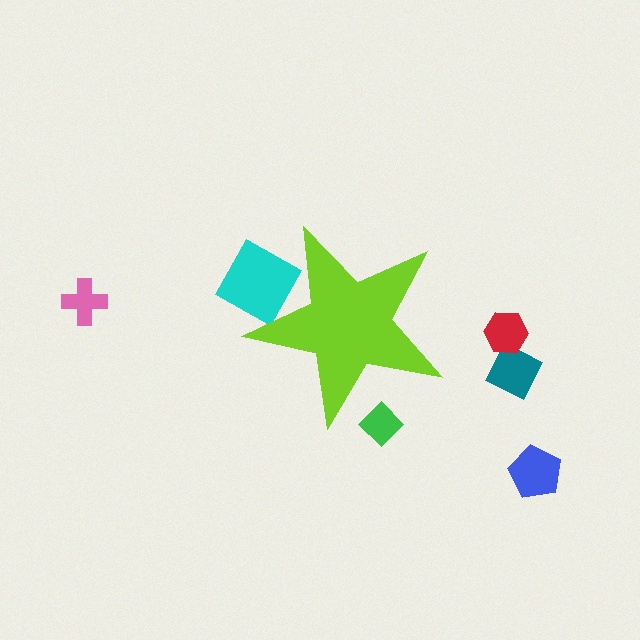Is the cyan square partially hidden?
Yes, the cyan square is partially hidden behind the lime star.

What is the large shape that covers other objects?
A lime star.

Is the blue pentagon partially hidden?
No, the blue pentagon is fully visible.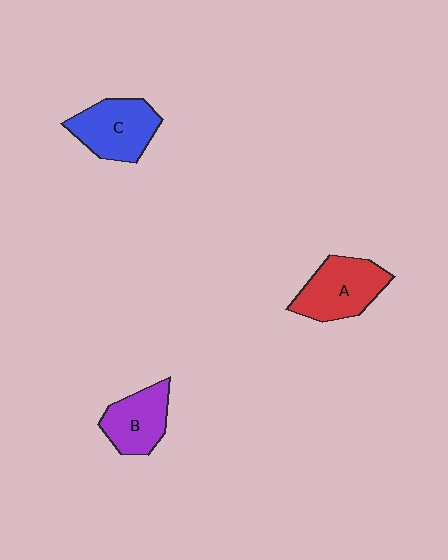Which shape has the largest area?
Shape A (red).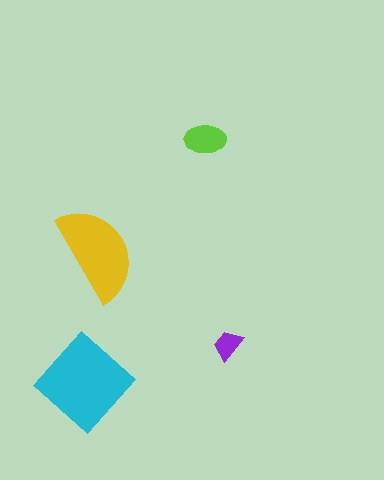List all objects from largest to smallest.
The cyan diamond, the yellow semicircle, the lime ellipse, the purple trapezoid.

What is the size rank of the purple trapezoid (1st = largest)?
4th.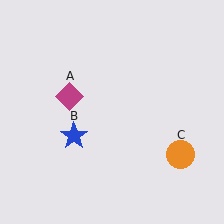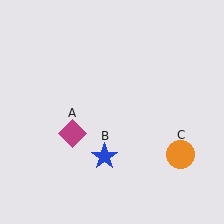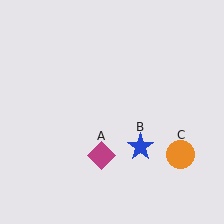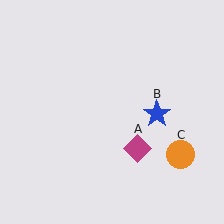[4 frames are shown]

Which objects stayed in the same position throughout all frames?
Orange circle (object C) remained stationary.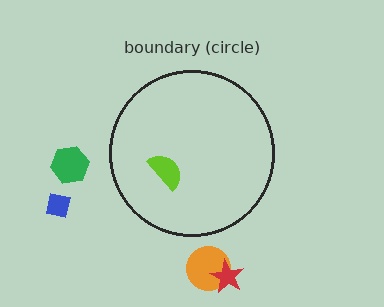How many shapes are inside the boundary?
1 inside, 4 outside.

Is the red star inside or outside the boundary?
Outside.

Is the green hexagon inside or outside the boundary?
Outside.